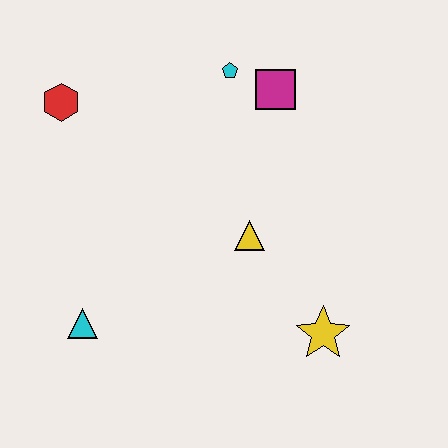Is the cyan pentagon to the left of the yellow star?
Yes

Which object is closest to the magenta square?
The cyan pentagon is closest to the magenta square.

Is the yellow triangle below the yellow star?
No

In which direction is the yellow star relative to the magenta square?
The yellow star is below the magenta square.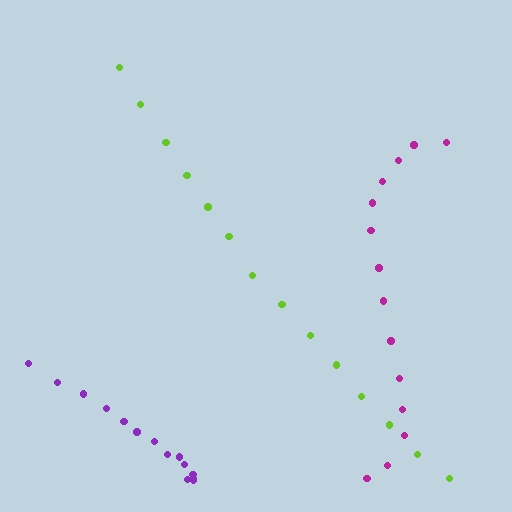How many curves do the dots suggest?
There are 3 distinct paths.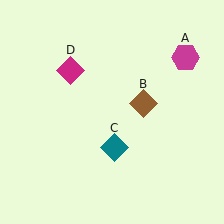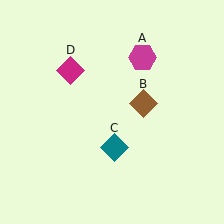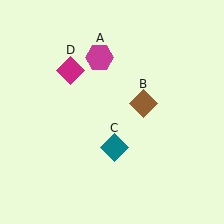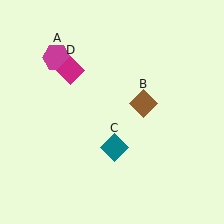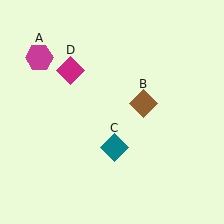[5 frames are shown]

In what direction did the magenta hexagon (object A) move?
The magenta hexagon (object A) moved left.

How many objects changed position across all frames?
1 object changed position: magenta hexagon (object A).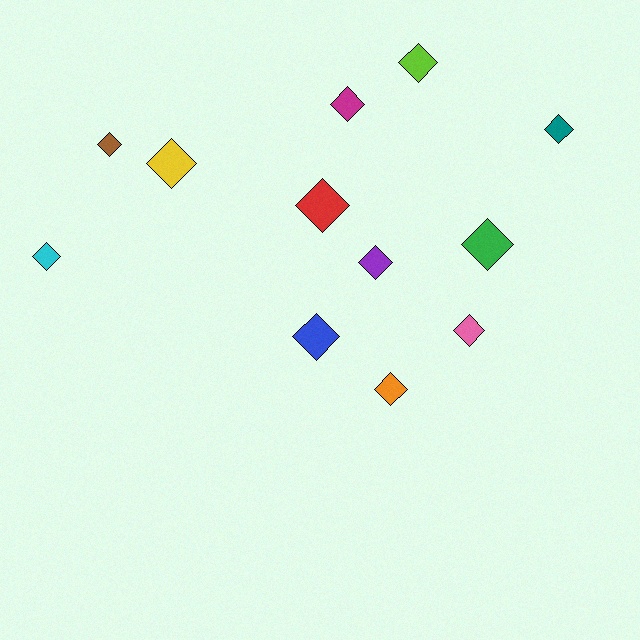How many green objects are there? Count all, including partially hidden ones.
There is 1 green object.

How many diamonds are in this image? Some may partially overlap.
There are 12 diamonds.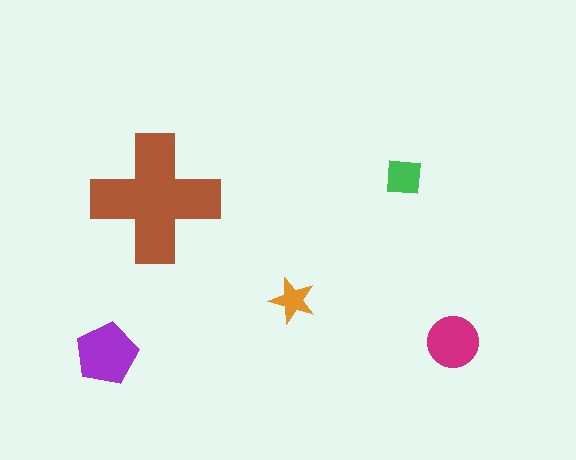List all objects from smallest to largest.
The orange star, the green square, the magenta circle, the purple pentagon, the brown cross.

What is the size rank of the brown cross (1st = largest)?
1st.